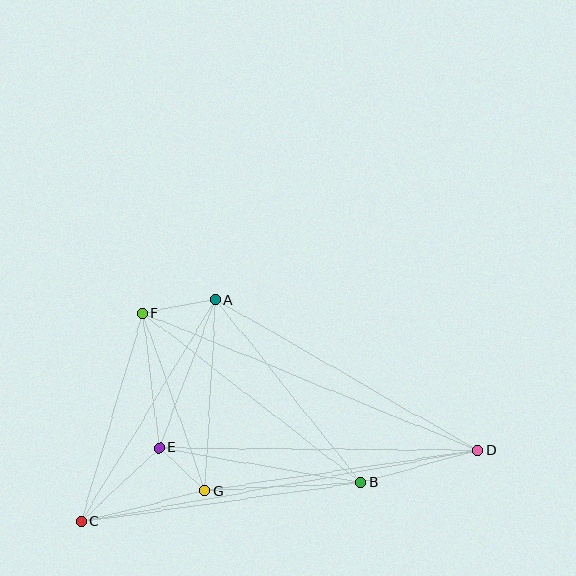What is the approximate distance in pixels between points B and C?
The distance between B and C is approximately 283 pixels.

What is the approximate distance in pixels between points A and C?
The distance between A and C is approximately 260 pixels.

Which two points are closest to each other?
Points E and G are closest to each other.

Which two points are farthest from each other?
Points C and D are farthest from each other.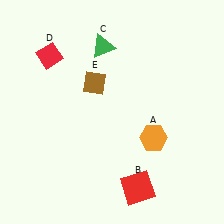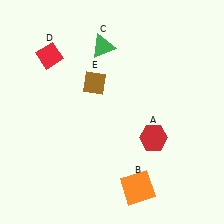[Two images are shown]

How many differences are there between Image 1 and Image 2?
There are 2 differences between the two images.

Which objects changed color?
A changed from orange to red. B changed from red to orange.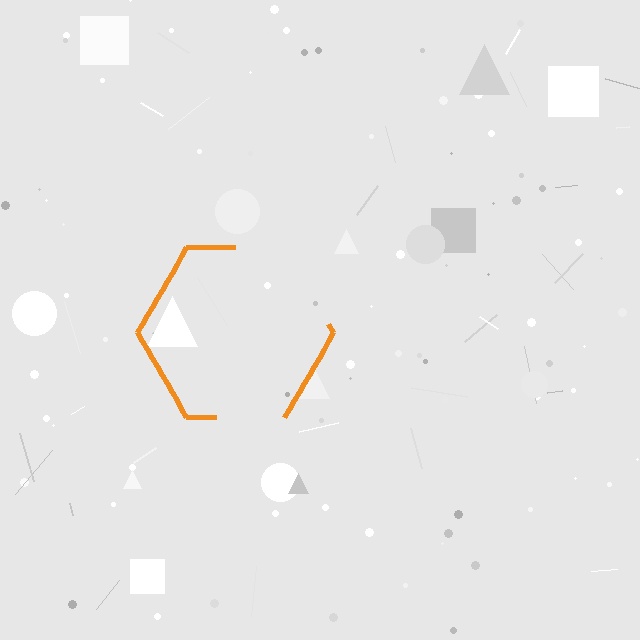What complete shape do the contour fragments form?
The contour fragments form a hexagon.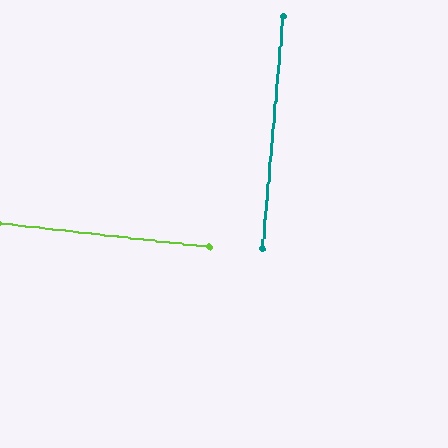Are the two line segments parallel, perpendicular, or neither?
Perpendicular — they meet at approximately 88°.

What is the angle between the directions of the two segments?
Approximately 88 degrees.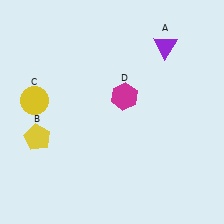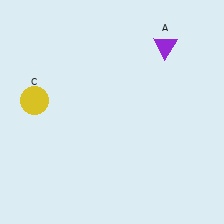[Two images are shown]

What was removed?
The magenta hexagon (D), the yellow pentagon (B) were removed in Image 2.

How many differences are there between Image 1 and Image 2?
There are 2 differences between the two images.